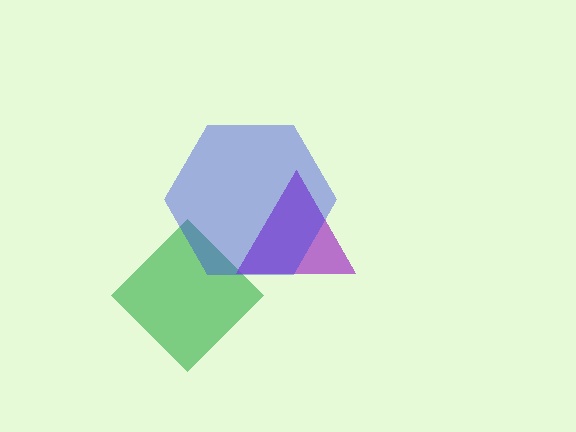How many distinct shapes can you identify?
There are 3 distinct shapes: a green diamond, a purple triangle, a blue hexagon.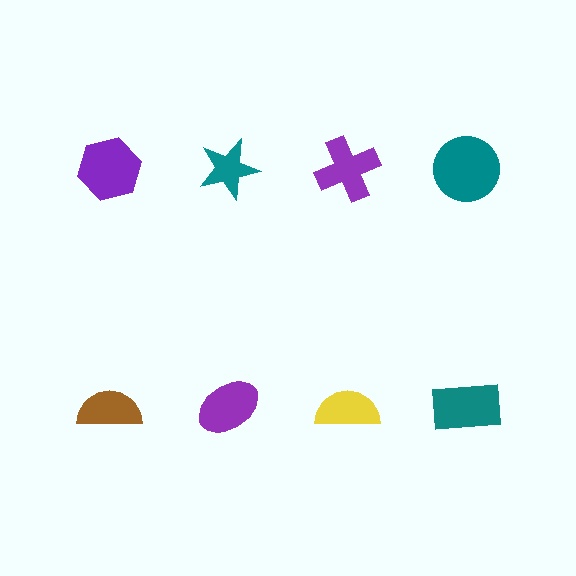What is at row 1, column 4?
A teal circle.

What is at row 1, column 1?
A purple hexagon.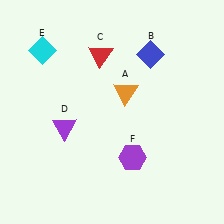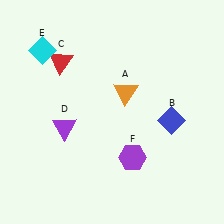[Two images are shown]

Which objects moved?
The objects that moved are: the blue diamond (B), the red triangle (C).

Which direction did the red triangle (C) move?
The red triangle (C) moved left.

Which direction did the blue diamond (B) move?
The blue diamond (B) moved down.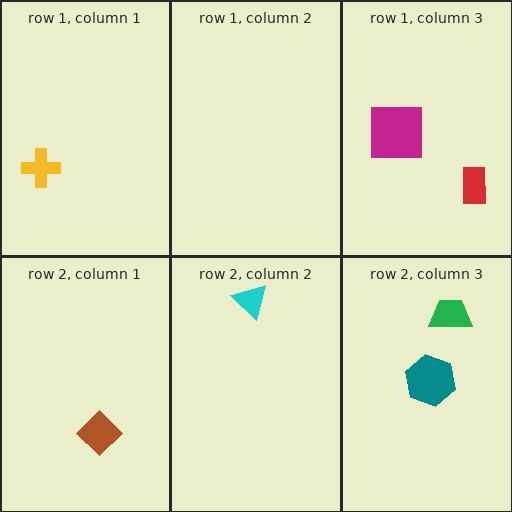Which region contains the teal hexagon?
The row 2, column 3 region.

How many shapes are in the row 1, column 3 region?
2.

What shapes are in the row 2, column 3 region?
The green trapezoid, the teal hexagon.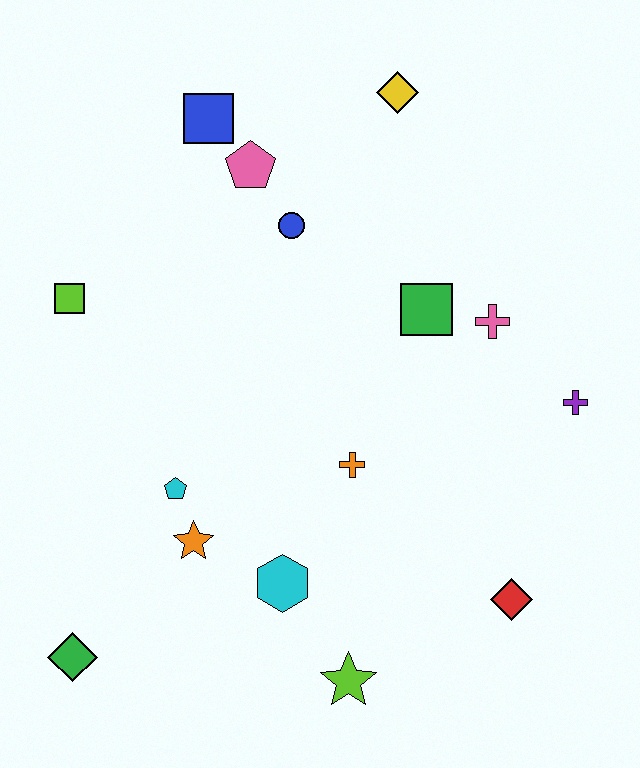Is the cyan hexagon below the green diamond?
No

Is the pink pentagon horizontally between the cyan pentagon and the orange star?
No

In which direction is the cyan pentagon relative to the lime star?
The cyan pentagon is above the lime star.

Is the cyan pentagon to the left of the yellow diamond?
Yes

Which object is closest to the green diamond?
The orange star is closest to the green diamond.